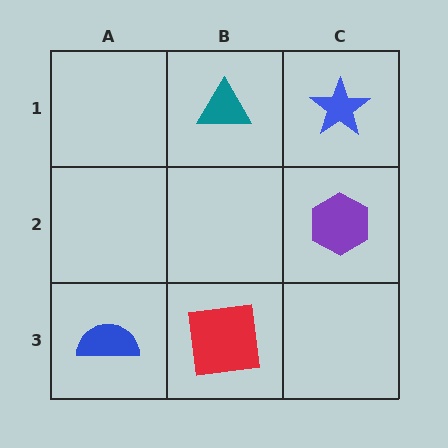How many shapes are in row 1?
2 shapes.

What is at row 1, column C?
A blue star.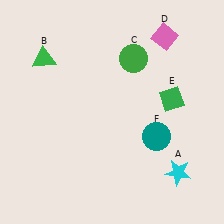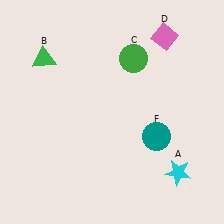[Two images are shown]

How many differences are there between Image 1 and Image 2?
There is 1 difference between the two images.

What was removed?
The green diamond (E) was removed in Image 2.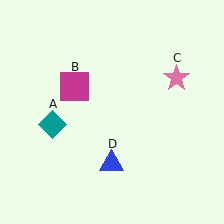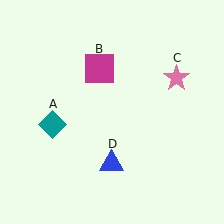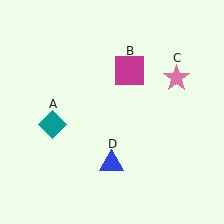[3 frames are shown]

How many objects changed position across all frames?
1 object changed position: magenta square (object B).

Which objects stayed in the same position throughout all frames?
Teal diamond (object A) and pink star (object C) and blue triangle (object D) remained stationary.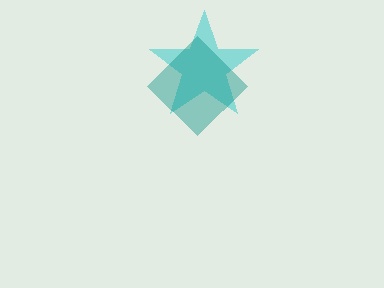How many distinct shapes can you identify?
There are 2 distinct shapes: a cyan star, a teal diamond.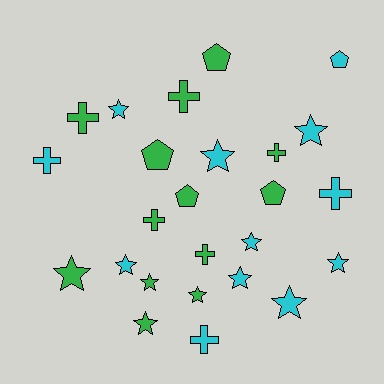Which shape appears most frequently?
Star, with 12 objects.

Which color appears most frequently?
Green, with 13 objects.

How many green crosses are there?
There are 5 green crosses.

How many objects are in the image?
There are 25 objects.